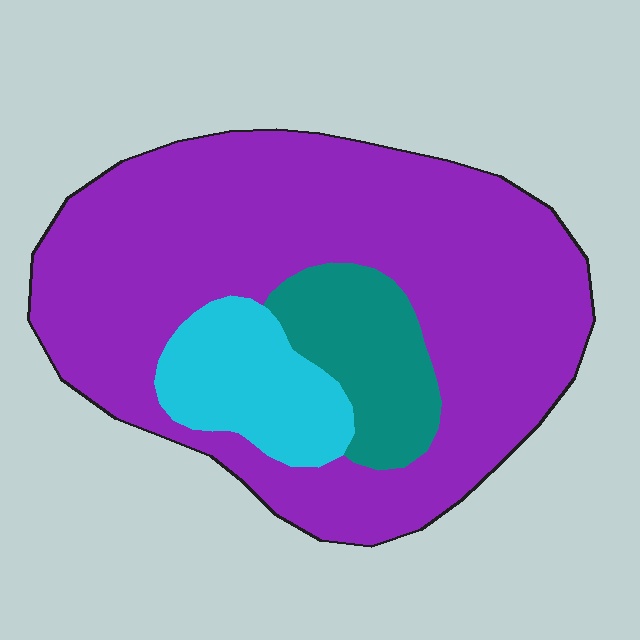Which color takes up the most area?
Purple, at roughly 75%.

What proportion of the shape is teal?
Teal takes up less than a sixth of the shape.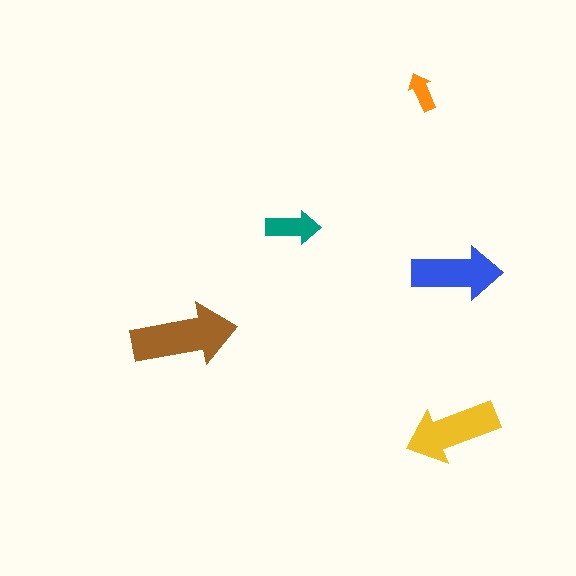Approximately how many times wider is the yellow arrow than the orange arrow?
About 2.5 times wider.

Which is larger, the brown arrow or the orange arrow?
The brown one.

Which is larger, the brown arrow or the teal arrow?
The brown one.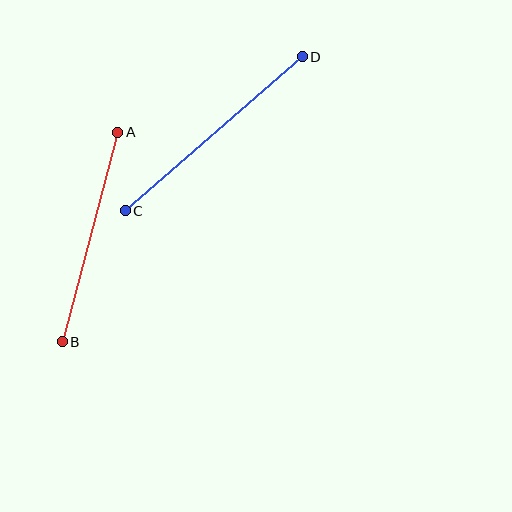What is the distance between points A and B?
The distance is approximately 217 pixels.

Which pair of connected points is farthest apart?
Points C and D are farthest apart.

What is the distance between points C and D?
The distance is approximately 234 pixels.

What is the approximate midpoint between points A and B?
The midpoint is at approximately (90, 237) pixels.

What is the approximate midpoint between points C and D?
The midpoint is at approximately (214, 134) pixels.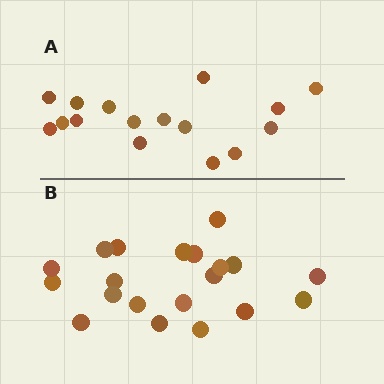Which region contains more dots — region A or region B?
Region B (the bottom region) has more dots.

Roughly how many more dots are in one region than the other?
Region B has about 4 more dots than region A.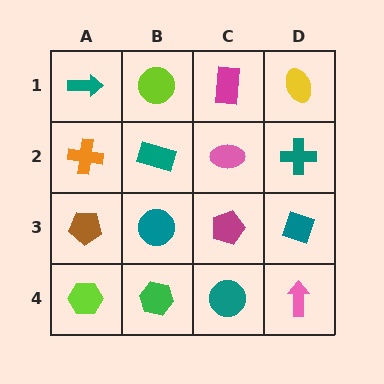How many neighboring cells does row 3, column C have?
4.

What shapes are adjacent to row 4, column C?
A magenta pentagon (row 3, column C), a green hexagon (row 4, column B), a pink arrow (row 4, column D).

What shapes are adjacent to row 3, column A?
An orange cross (row 2, column A), a lime hexagon (row 4, column A), a teal circle (row 3, column B).